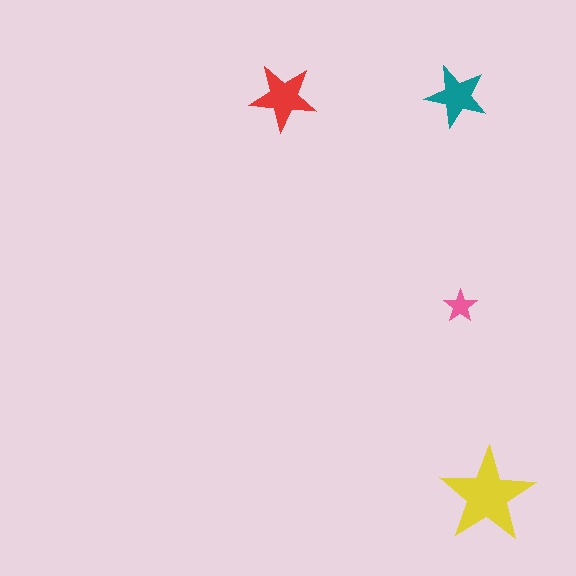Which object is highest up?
The teal star is topmost.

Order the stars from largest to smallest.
the yellow one, the red one, the teal one, the pink one.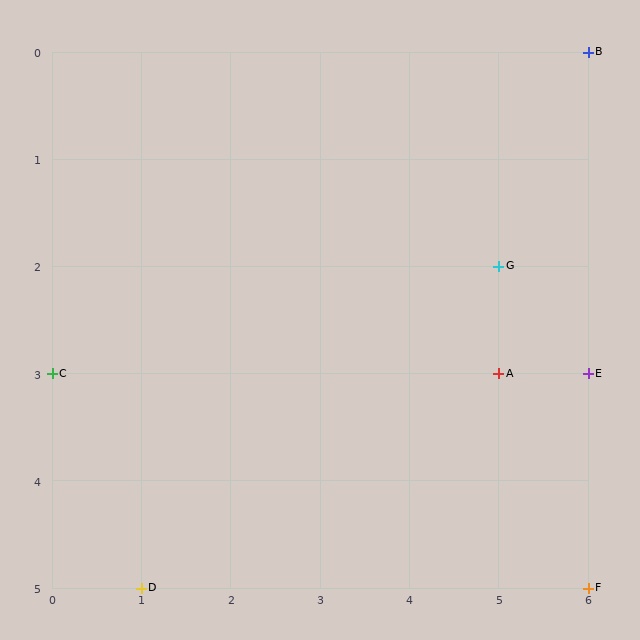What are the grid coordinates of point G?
Point G is at grid coordinates (5, 2).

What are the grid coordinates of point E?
Point E is at grid coordinates (6, 3).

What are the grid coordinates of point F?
Point F is at grid coordinates (6, 5).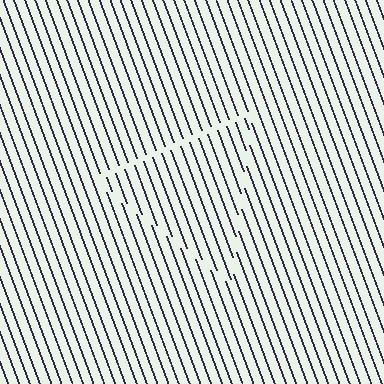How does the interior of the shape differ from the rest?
The interior of the shape contains the same grating, shifted by half a period — the contour is defined by the phase discontinuity where line-ends from the inner and outer gratings abut.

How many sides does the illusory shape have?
3 sides — the line-ends trace a triangle.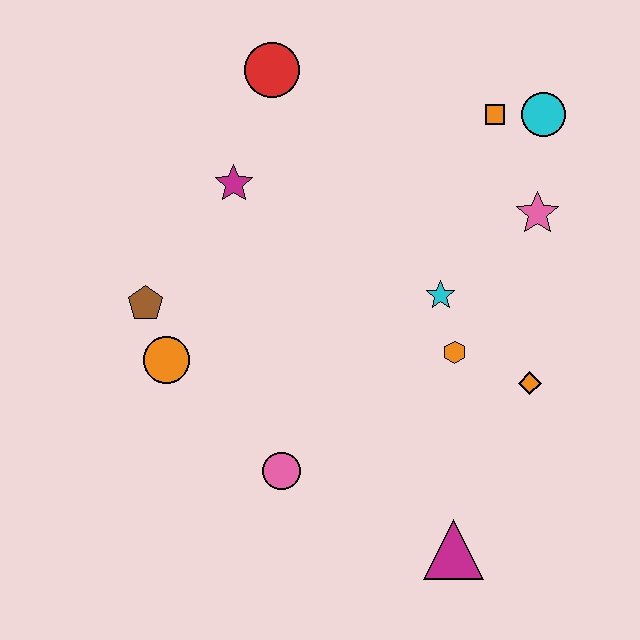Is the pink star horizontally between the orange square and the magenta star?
No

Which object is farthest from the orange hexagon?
The red circle is farthest from the orange hexagon.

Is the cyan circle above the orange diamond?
Yes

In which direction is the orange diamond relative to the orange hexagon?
The orange diamond is to the right of the orange hexagon.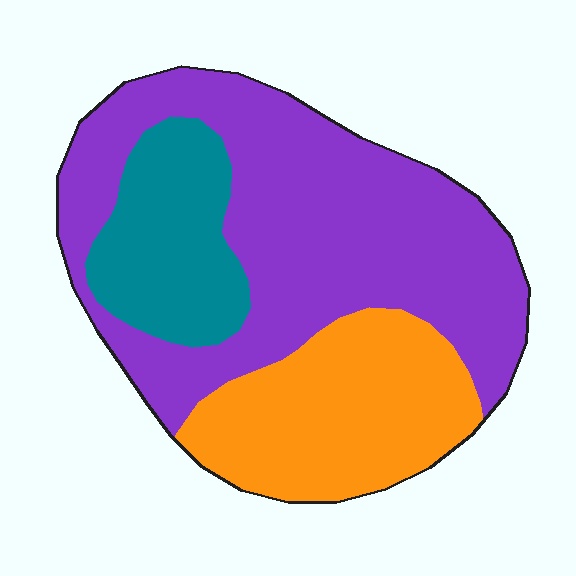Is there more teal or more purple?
Purple.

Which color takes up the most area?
Purple, at roughly 55%.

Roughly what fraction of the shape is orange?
Orange covers around 25% of the shape.